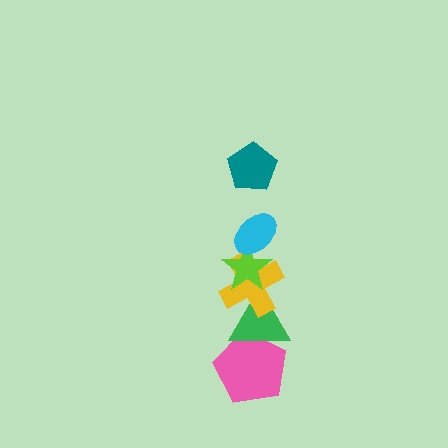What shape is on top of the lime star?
The cyan ellipse is on top of the lime star.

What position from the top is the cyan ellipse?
The cyan ellipse is 2nd from the top.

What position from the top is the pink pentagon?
The pink pentagon is 6th from the top.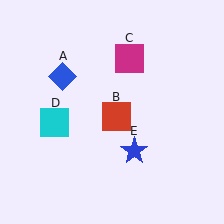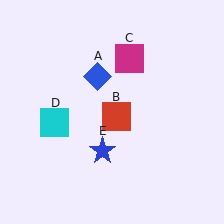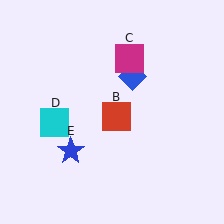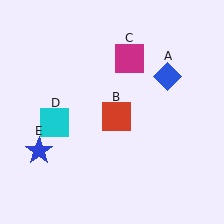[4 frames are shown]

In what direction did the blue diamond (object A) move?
The blue diamond (object A) moved right.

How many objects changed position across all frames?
2 objects changed position: blue diamond (object A), blue star (object E).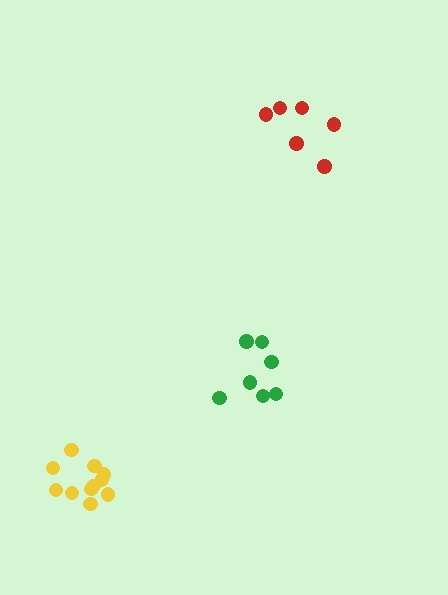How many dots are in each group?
Group 1: 11 dots, Group 2: 6 dots, Group 3: 7 dots (24 total).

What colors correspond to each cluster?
The clusters are colored: yellow, red, green.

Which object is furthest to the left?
The yellow cluster is leftmost.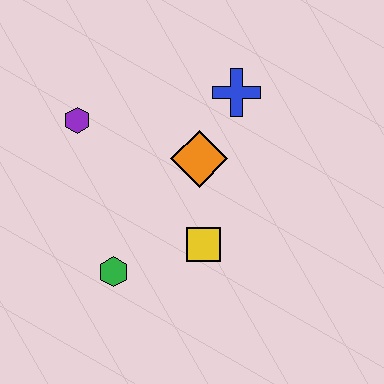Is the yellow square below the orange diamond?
Yes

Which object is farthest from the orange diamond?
The green hexagon is farthest from the orange diamond.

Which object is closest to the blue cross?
The orange diamond is closest to the blue cross.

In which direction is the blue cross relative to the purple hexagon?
The blue cross is to the right of the purple hexagon.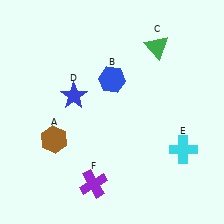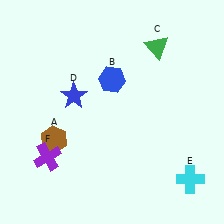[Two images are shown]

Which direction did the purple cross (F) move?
The purple cross (F) moved left.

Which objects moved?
The objects that moved are: the cyan cross (E), the purple cross (F).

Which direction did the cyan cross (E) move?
The cyan cross (E) moved down.